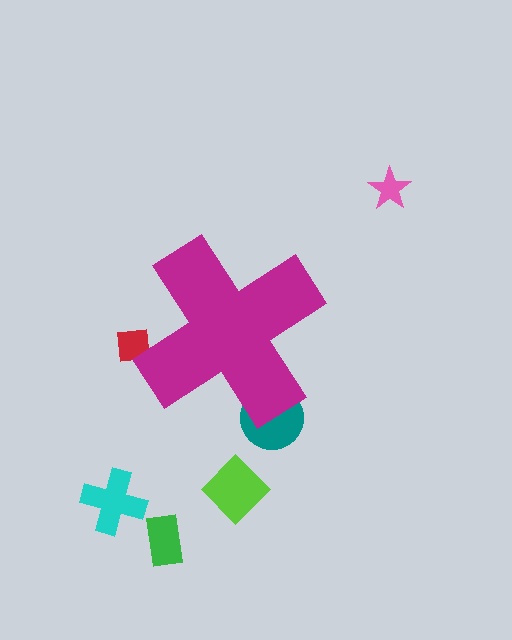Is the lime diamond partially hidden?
No, the lime diamond is fully visible.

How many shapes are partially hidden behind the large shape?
2 shapes are partially hidden.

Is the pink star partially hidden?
No, the pink star is fully visible.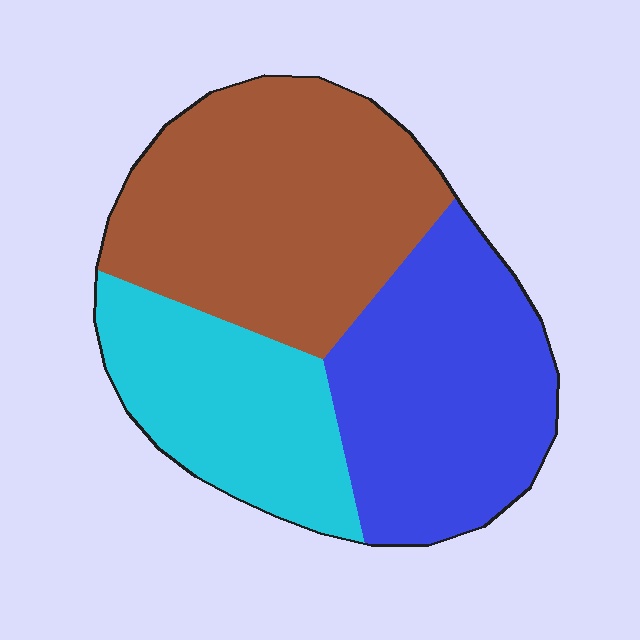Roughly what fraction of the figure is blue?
Blue takes up between a third and a half of the figure.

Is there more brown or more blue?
Brown.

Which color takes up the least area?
Cyan, at roughly 25%.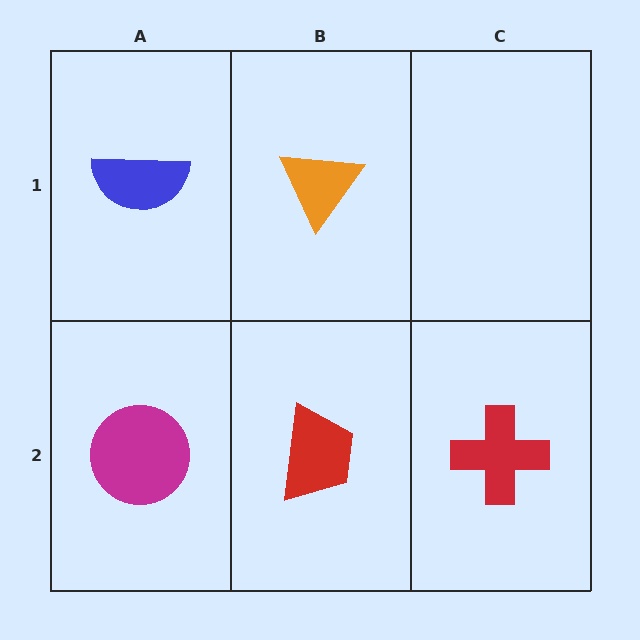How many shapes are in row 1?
2 shapes.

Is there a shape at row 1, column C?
No, that cell is empty.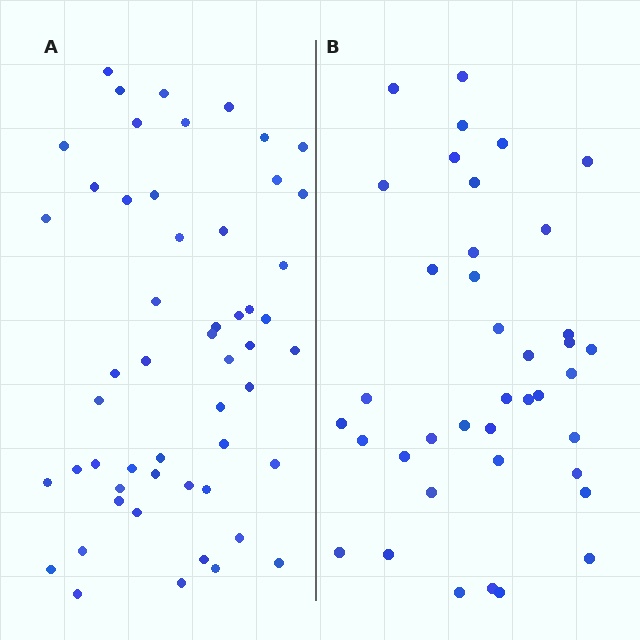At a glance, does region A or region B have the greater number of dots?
Region A (the left region) has more dots.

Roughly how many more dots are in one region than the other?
Region A has approximately 15 more dots than region B.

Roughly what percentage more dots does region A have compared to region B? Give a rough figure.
About 35% more.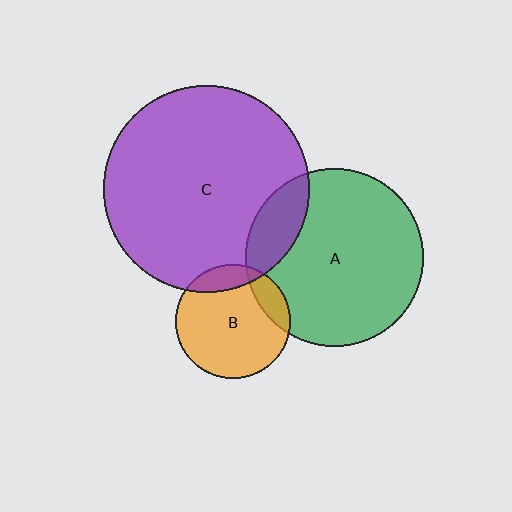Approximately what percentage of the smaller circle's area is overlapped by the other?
Approximately 15%.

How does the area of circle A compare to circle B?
Approximately 2.4 times.